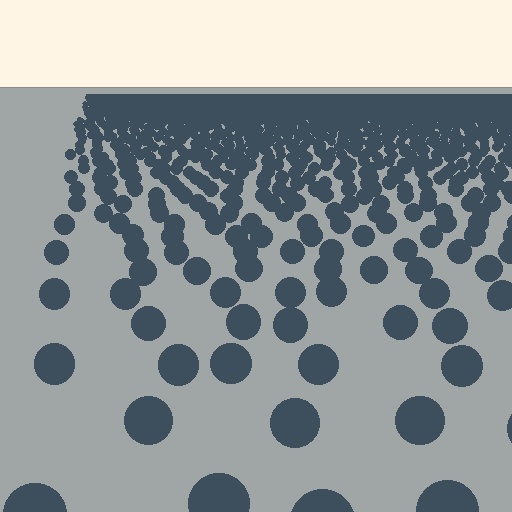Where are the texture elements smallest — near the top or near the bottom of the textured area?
Near the top.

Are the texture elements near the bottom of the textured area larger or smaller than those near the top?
Larger. Near the bottom, elements are closer to the viewer and appear at a bigger on-screen size.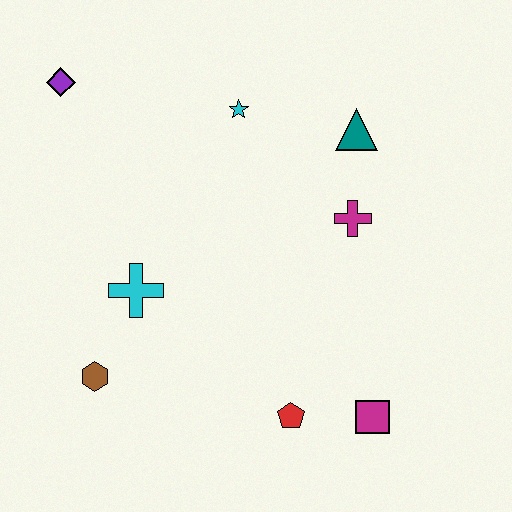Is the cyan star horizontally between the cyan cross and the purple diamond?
No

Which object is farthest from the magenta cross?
The purple diamond is farthest from the magenta cross.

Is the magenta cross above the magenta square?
Yes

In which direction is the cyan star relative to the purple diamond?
The cyan star is to the right of the purple diamond.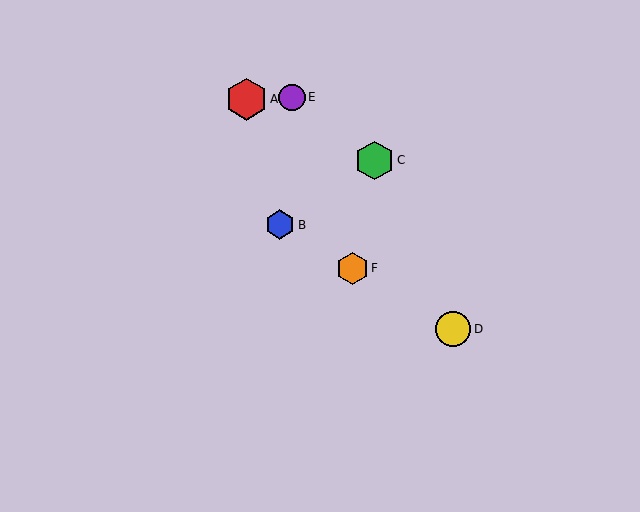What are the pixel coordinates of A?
Object A is at (247, 99).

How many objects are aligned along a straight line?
3 objects (B, D, F) are aligned along a straight line.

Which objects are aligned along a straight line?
Objects B, D, F are aligned along a straight line.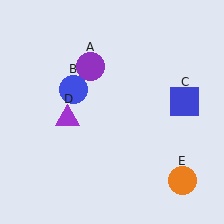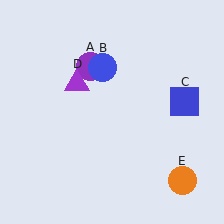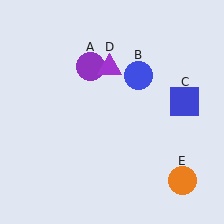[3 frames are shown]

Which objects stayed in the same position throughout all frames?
Purple circle (object A) and blue square (object C) and orange circle (object E) remained stationary.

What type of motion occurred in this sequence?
The blue circle (object B), purple triangle (object D) rotated clockwise around the center of the scene.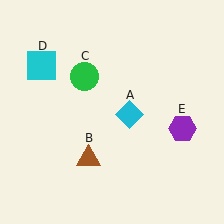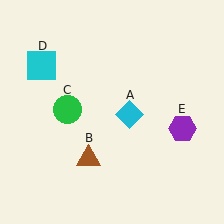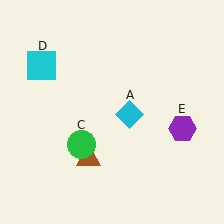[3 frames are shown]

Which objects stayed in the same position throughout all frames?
Cyan diamond (object A) and brown triangle (object B) and cyan square (object D) and purple hexagon (object E) remained stationary.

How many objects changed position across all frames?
1 object changed position: green circle (object C).